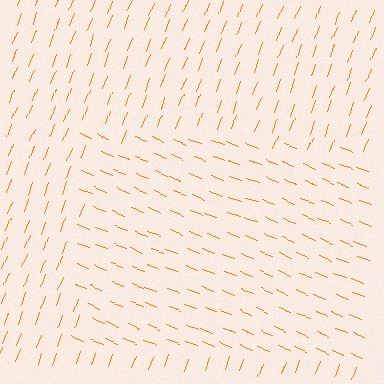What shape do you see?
I see a rectangle.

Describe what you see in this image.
The image is filled with small orange line segments. A rectangle region in the image has lines oriented differently from the surrounding lines, creating a visible texture boundary.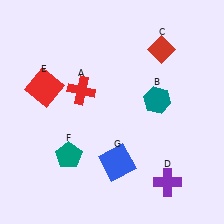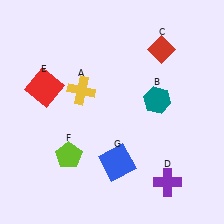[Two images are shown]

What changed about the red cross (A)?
In Image 1, A is red. In Image 2, it changed to yellow.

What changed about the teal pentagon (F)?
In Image 1, F is teal. In Image 2, it changed to lime.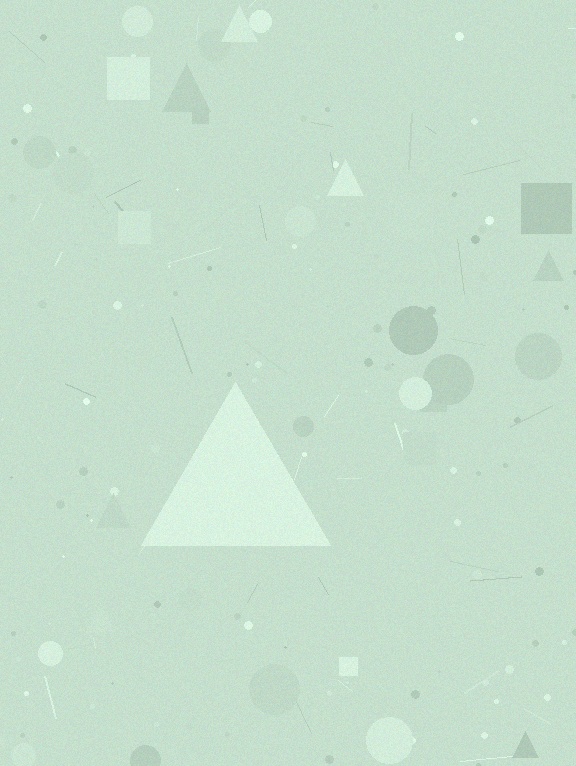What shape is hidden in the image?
A triangle is hidden in the image.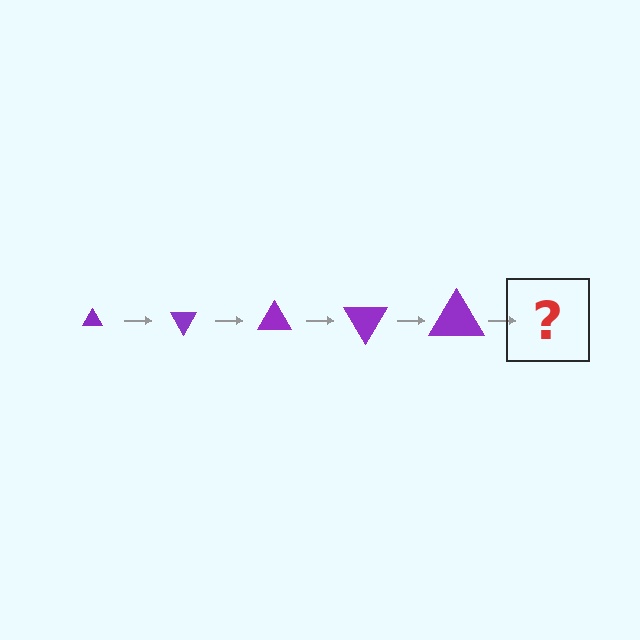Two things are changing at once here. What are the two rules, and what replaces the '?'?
The two rules are that the triangle grows larger each step and it rotates 60 degrees each step. The '?' should be a triangle, larger than the previous one and rotated 300 degrees from the start.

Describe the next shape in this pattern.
It should be a triangle, larger than the previous one and rotated 300 degrees from the start.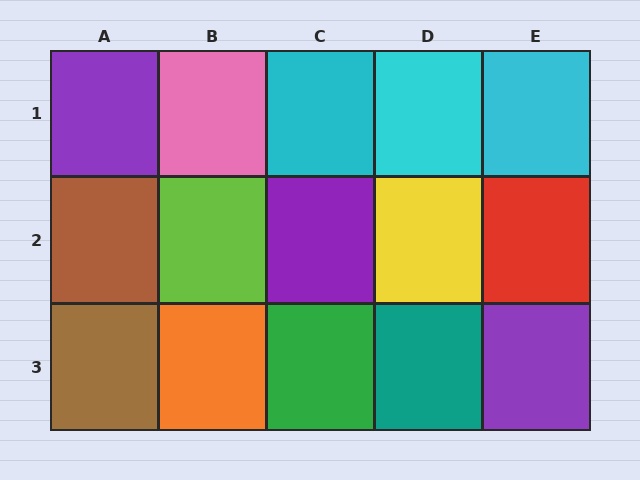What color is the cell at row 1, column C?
Cyan.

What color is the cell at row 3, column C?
Green.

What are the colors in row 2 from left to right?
Brown, lime, purple, yellow, red.